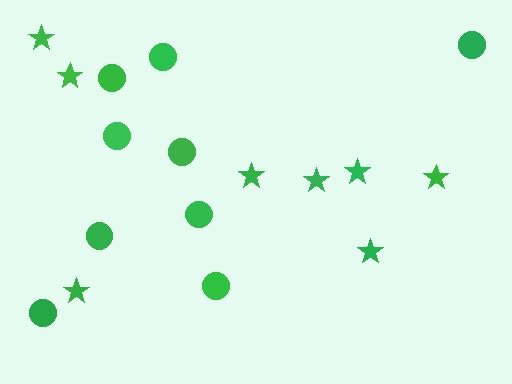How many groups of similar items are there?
There are 2 groups: one group of circles (9) and one group of stars (8).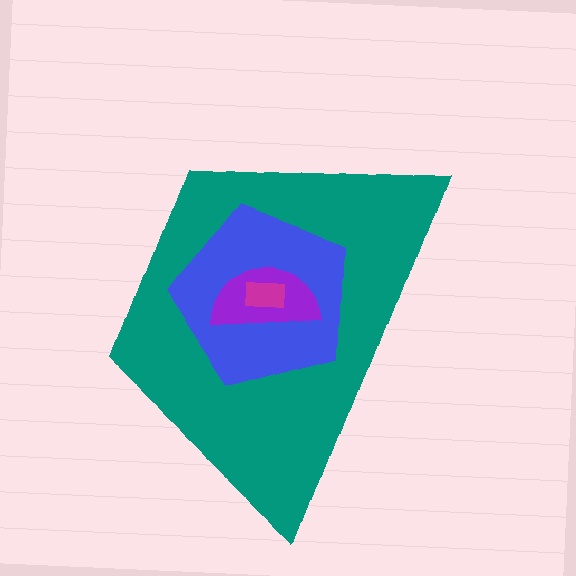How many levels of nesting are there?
4.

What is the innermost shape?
The magenta rectangle.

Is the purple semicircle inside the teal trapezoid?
Yes.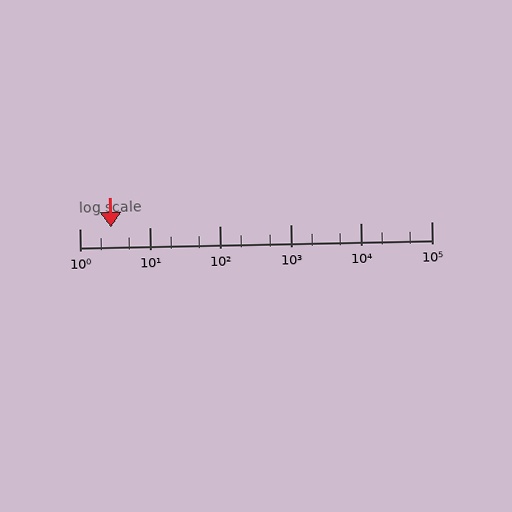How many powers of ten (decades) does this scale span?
The scale spans 5 decades, from 1 to 100000.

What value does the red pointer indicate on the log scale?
The pointer indicates approximately 2.8.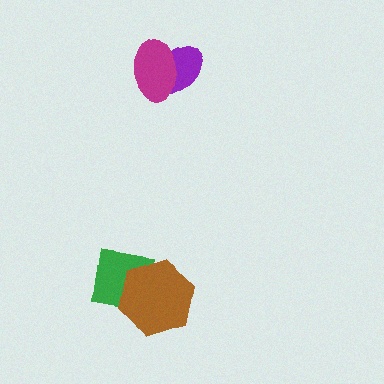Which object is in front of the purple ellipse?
The magenta ellipse is in front of the purple ellipse.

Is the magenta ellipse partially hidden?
No, no other shape covers it.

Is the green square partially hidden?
Yes, it is partially covered by another shape.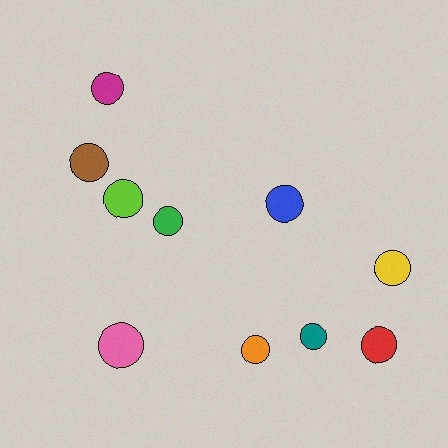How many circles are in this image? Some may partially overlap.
There are 10 circles.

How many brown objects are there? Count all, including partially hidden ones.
There is 1 brown object.